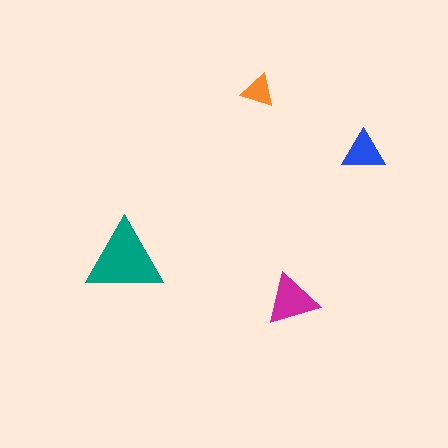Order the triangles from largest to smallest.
the teal one, the magenta one, the blue one, the orange one.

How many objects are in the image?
There are 4 objects in the image.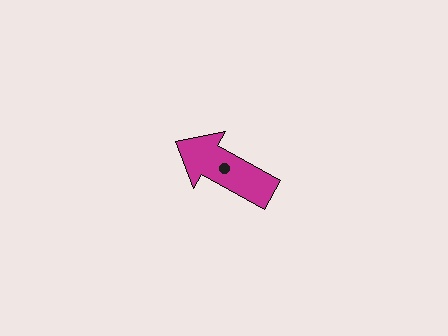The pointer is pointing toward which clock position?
Roughly 10 o'clock.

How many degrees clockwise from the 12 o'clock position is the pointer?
Approximately 299 degrees.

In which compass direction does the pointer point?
Northwest.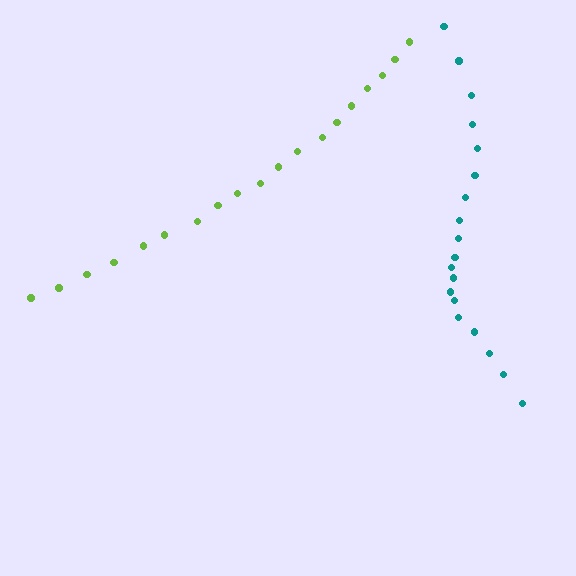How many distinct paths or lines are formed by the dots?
There are 2 distinct paths.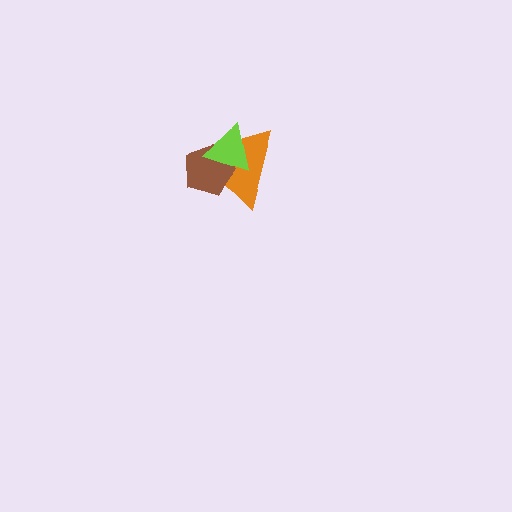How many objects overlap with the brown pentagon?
2 objects overlap with the brown pentagon.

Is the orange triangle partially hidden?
Yes, it is partially covered by another shape.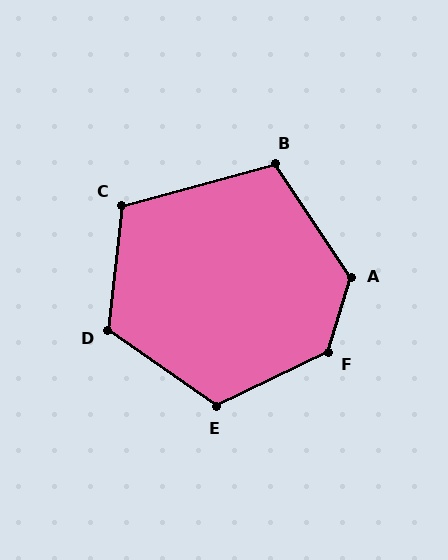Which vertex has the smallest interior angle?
B, at approximately 109 degrees.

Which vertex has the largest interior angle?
F, at approximately 133 degrees.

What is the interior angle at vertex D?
Approximately 119 degrees (obtuse).